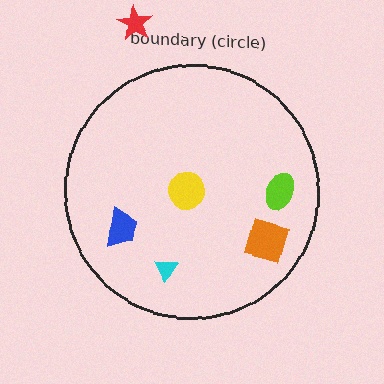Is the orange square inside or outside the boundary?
Inside.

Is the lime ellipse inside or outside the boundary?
Inside.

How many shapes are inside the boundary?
5 inside, 1 outside.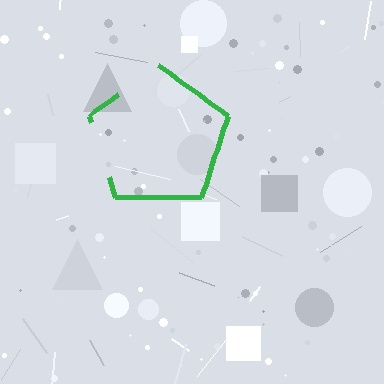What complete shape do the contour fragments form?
The contour fragments form a pentagon.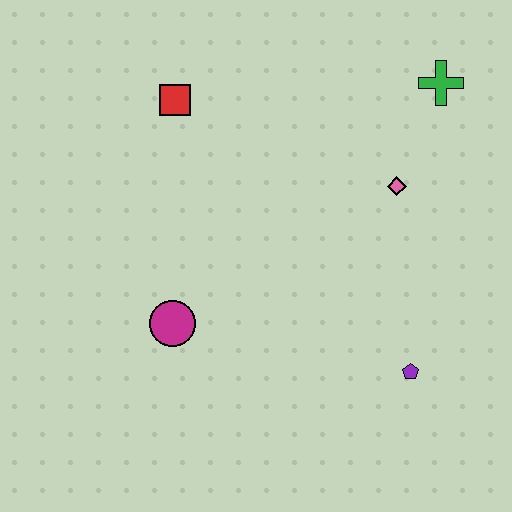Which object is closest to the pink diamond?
The green cross is closest to the pink diamond.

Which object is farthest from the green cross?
The magenta circle is farthest from the green cross.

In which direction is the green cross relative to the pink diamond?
The green cross is above the pink diamond.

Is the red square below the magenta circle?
No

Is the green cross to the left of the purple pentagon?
No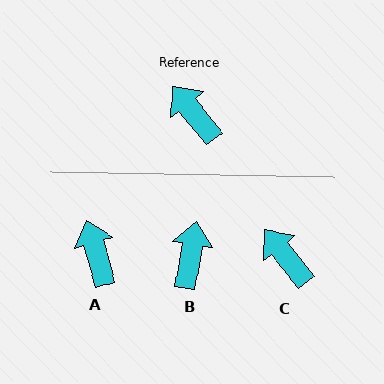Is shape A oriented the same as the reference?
No, it is off by about 22 degrees.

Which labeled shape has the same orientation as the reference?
C.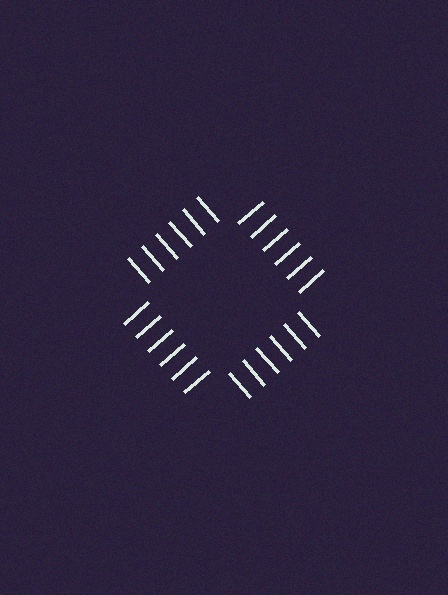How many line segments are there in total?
24 — 6 along each of the 4 edges.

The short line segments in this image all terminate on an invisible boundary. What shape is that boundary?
An illusory square — the line segments terminate on its edges but no continuous stroke is drawn.